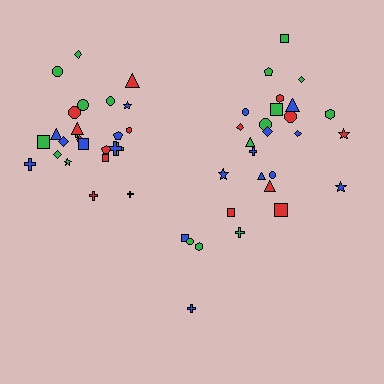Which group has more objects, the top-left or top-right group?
The top-left group.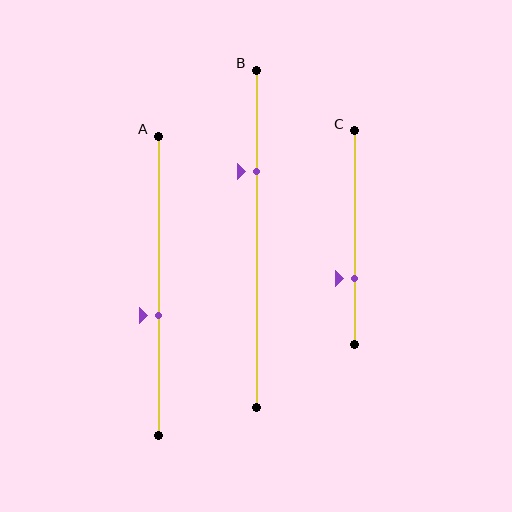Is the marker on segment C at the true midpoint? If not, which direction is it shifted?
No, the marker on segment C is shifted downward by about 19% of the segment length.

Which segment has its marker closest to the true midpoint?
Segment A has its marker closest to the true midpoint.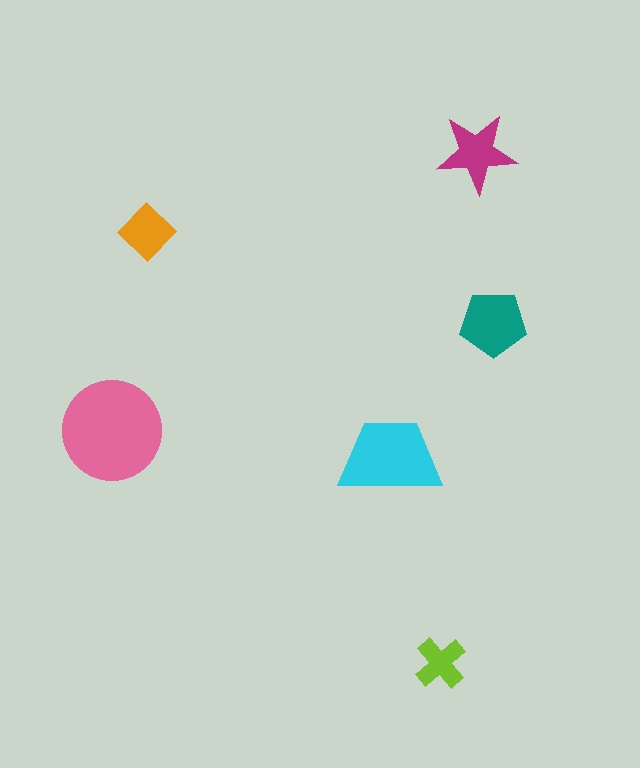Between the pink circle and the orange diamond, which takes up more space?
The pink circle.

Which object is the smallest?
The lime cross.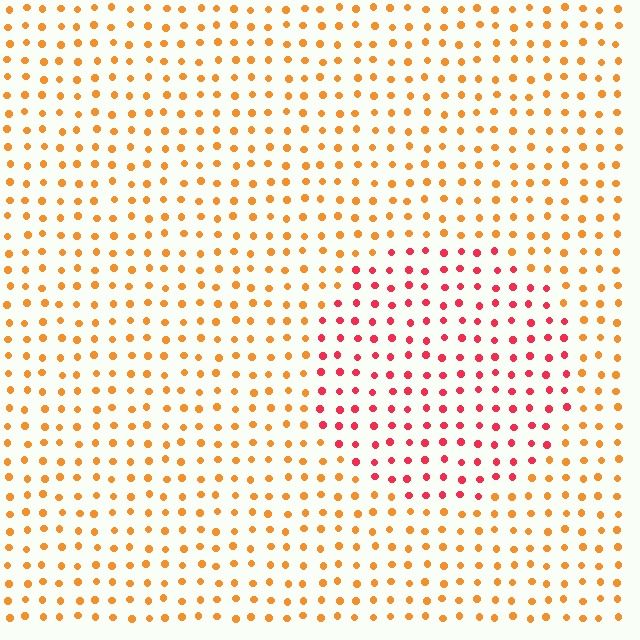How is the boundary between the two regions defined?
The boundary is defined purely by a slight shift in hue (about 41 degrees). Spacing, size, and orientation are identical on both sides.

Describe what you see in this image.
The image is filled with small orange elements in a uniform arrangement. A circle-shaped region is visible where the elements are tinted to a slightly different hue, forming a subtle color boundary.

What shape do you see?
I see a circle.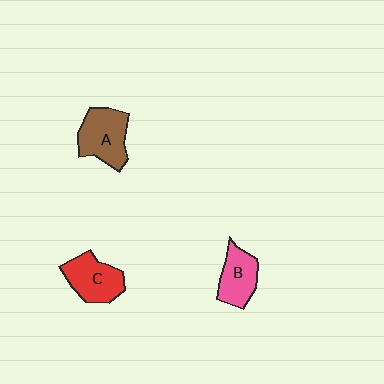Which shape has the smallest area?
Shape B (pink).